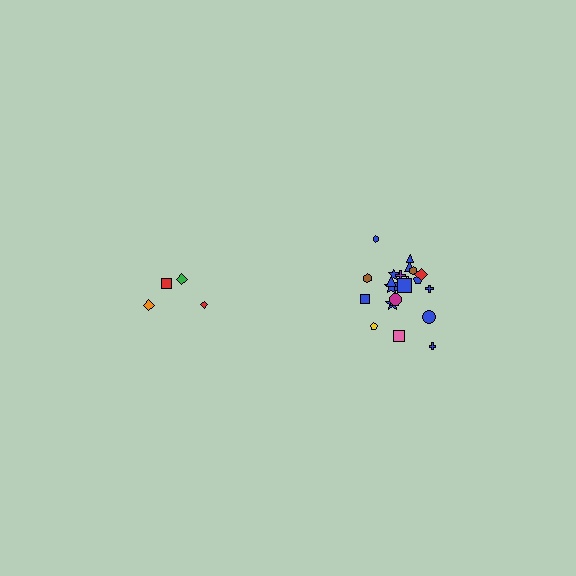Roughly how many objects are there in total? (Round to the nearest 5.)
Roughly 30 objects in total.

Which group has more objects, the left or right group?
The right group.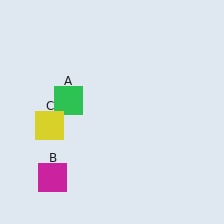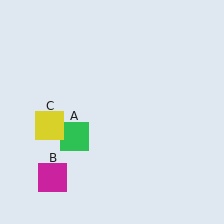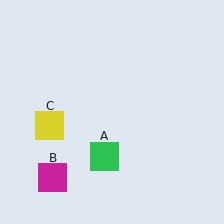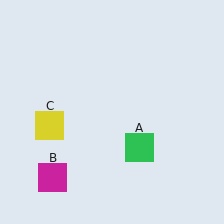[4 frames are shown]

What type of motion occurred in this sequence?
The green square (object A) rotated counterclockwise around the center of the scene.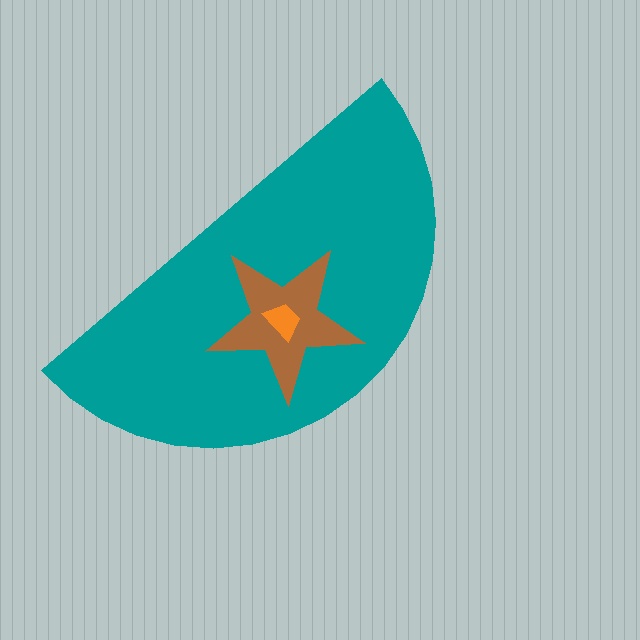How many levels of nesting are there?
3.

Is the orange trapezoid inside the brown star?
Yes.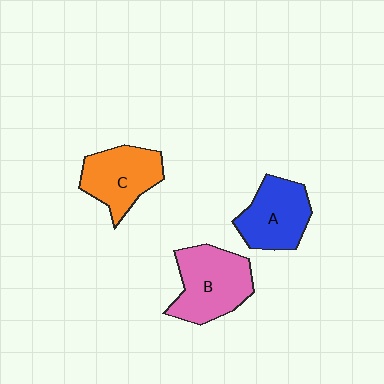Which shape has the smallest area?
Shape A (blue).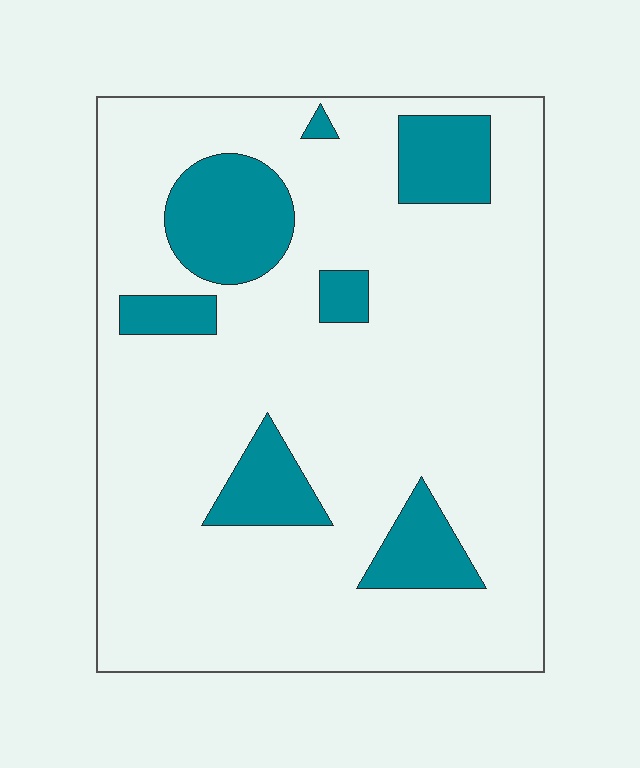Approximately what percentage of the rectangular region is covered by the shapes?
Approximately 15%.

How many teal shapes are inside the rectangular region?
7.